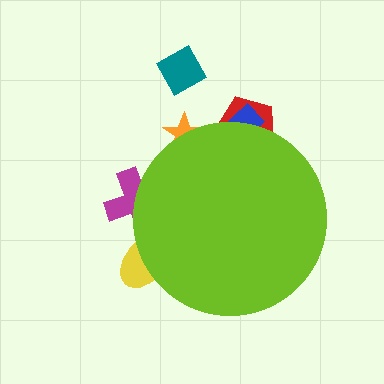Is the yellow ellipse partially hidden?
Yes, the yellow ellipse is partially hidden behind the lime circle.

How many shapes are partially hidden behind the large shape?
5 shapes are partially hidden.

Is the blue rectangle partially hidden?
Yes, the blue rectangle is partially hidden behind the lime circle.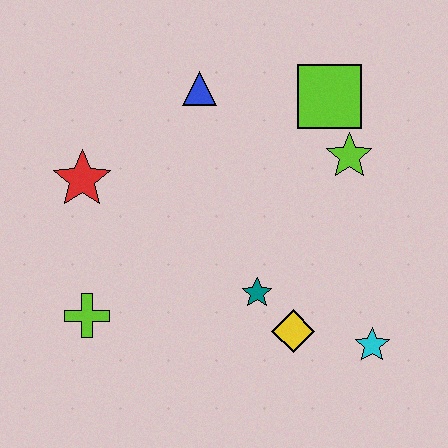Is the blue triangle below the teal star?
No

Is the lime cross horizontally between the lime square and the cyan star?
No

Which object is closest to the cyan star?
The yellow diamond is closest to the cyan star.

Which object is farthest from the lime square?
The lime cross is farthest from the lime square.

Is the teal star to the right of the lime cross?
Yes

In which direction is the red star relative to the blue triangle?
The red star is to the left of the blue triangle.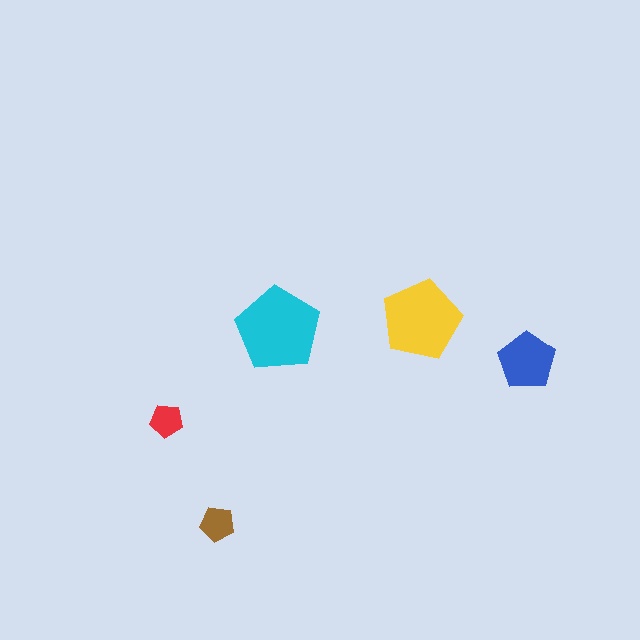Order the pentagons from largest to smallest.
the cyan one, the yellow one, the blue one, the brown one, the red one.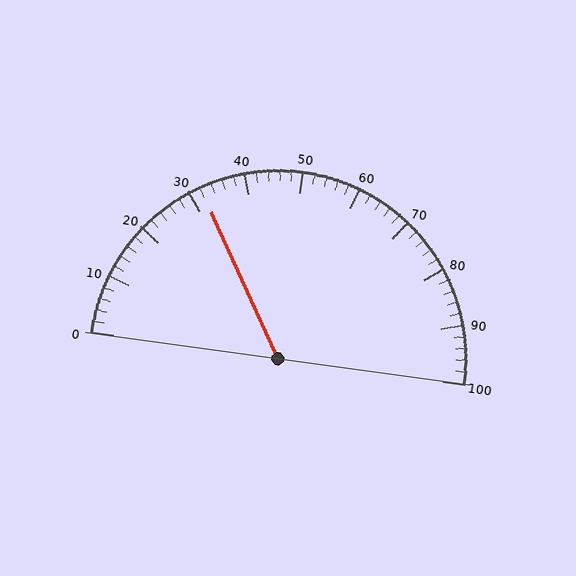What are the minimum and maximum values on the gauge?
The gauge ranges from 0 to 100.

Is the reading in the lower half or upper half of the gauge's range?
The reading is in the lower half of the range (0 to 100).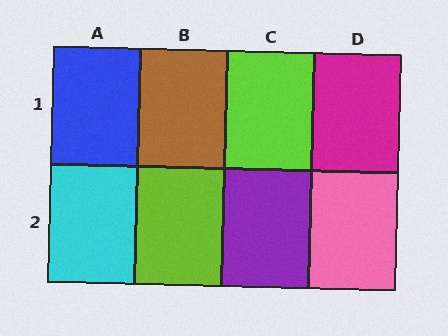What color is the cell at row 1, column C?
Lime.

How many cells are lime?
2 cells are lime.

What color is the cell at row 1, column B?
Brown.